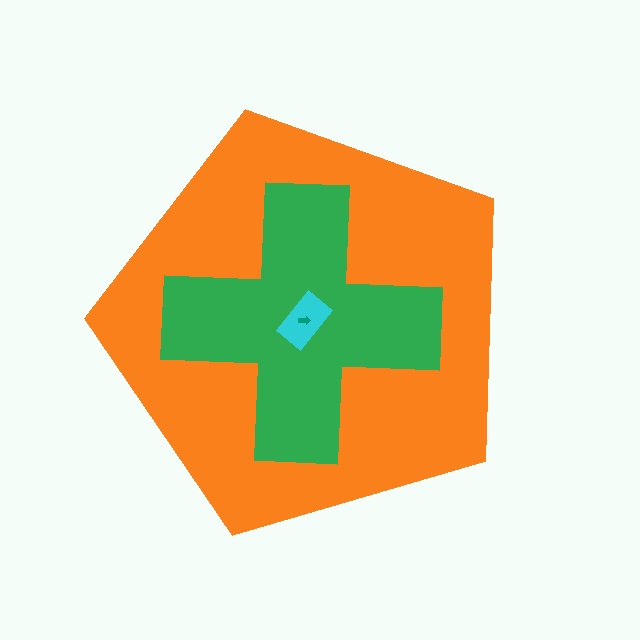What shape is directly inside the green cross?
The cyan rectangle.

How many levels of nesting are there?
4.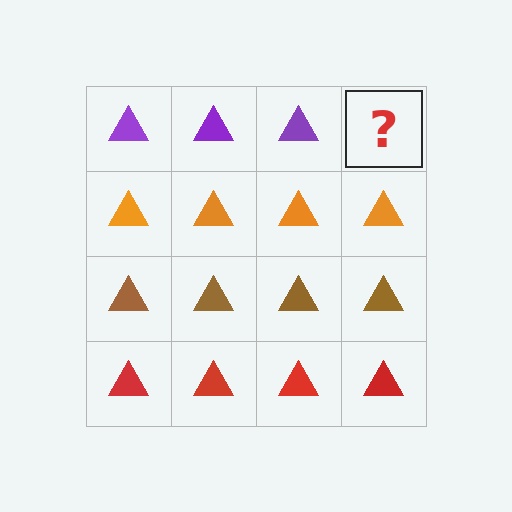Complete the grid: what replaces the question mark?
The question mark should be replaced with a purple triangle.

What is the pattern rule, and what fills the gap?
The rule is that each row has a consistent color. The gap should be filled with a purple triangle.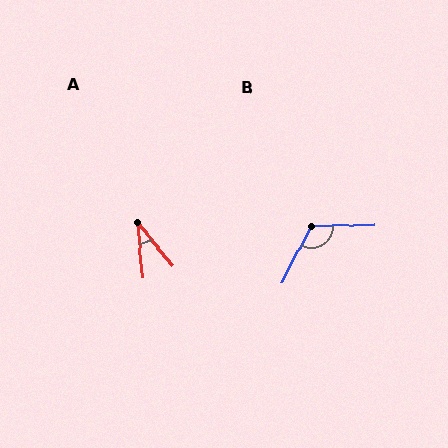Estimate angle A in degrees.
Approximately 34 degrees.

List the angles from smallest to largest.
A (34°), B (119°).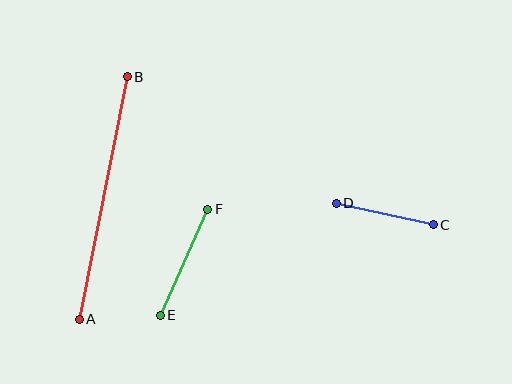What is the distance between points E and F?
The distance is approximately 116 pixels.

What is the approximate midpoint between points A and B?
The midpoint is at approximately (103, 198) pixels.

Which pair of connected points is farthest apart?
Points A and B are farthest apart.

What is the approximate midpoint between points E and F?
The midpoint is at approximately (184, 262) pixels.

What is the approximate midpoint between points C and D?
The midpoint is at approximately (385, 214) pixels.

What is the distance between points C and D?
The distance is approximately 99 pixels.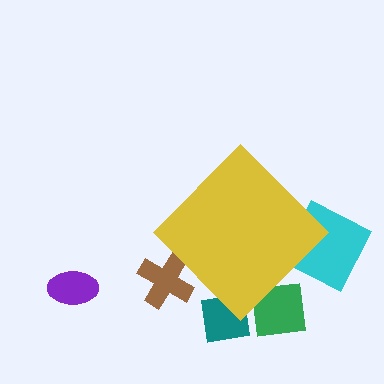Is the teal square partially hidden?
Yes, the teal square is partially hidden behind the yellow diamond.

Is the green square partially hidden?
Yes, the green square is partially hidden behind the yellow diamond.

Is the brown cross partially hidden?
Yes, the brown cross is partially hidden behind the yellow diamond.